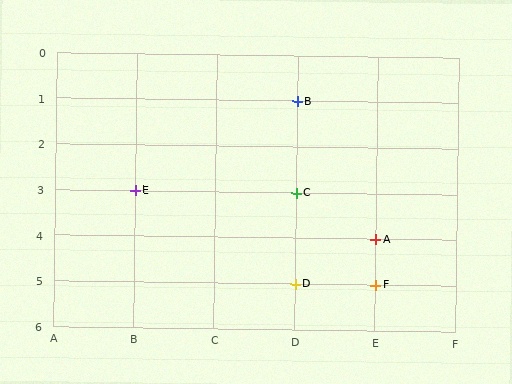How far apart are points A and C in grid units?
Points A and C are 1 column and 1 row apart (about 1.4 grid units diagonally).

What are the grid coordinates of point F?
Point F is at grid coordinates (E, 5).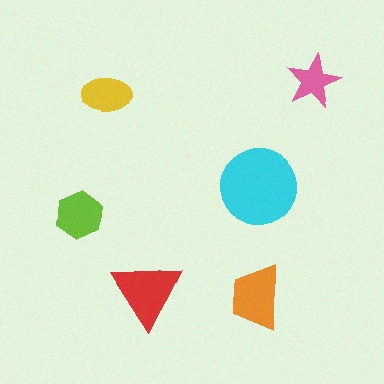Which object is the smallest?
The pink star.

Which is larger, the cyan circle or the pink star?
The cyan circle.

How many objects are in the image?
There are 6 objects in the image.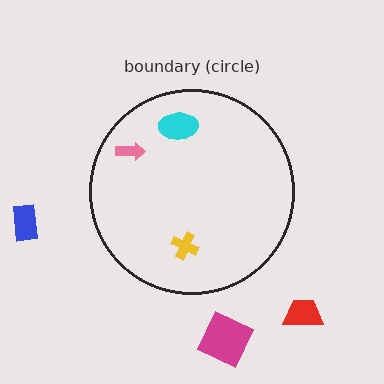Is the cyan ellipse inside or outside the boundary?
Inside.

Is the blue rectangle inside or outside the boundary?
Outside.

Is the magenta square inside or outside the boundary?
Outside.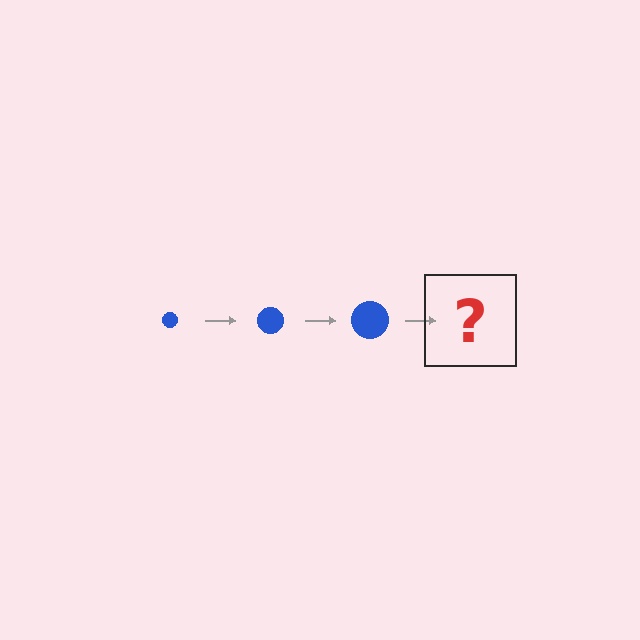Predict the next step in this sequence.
The next step is a blue circle, larger than the previous one.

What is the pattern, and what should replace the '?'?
The pattern is that the circle gets progressively larger each step. The '?' should be a blue circle, larger than the previous one.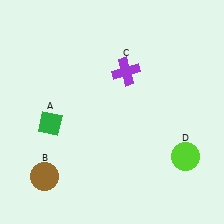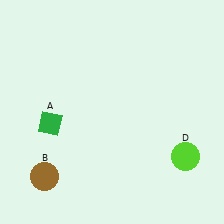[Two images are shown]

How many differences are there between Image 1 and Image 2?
There is 1 difference between the two images.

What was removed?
The purple cross (C) was removed in Image 2.